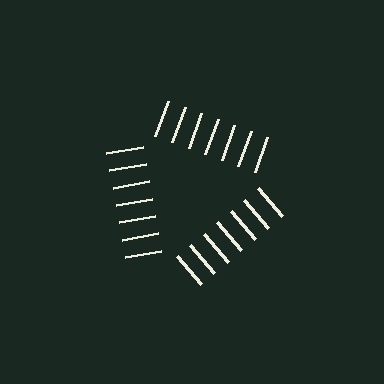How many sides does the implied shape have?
3 sides — the line-ends trace a triangle.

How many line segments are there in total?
21 — 7 along each of the 3 edges.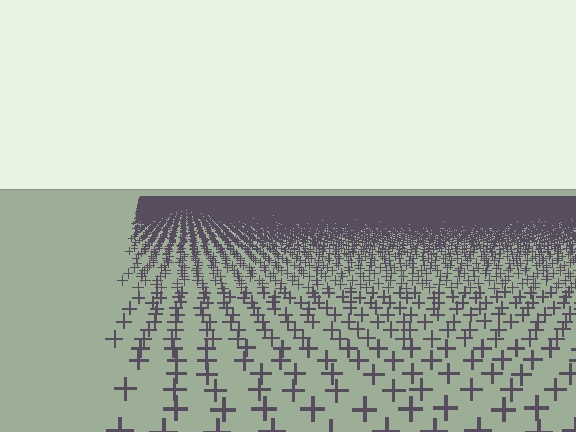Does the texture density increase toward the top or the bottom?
Density increases toward the top.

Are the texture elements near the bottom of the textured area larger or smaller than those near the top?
Larger. Near the bottom, elements are closer to the viewer and appear at a bigger on-screen size.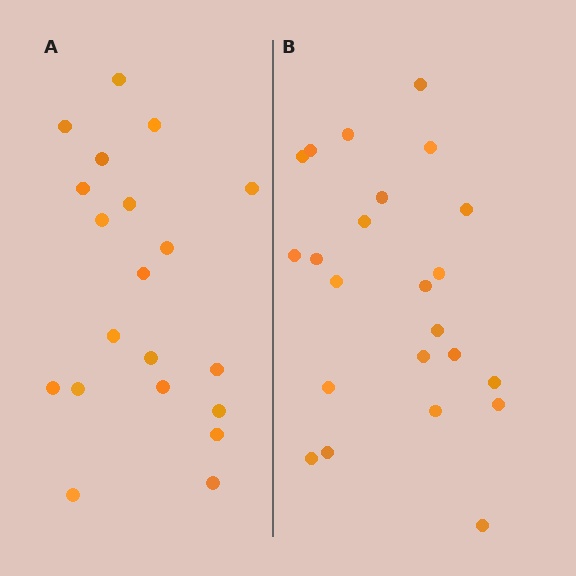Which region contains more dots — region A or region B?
Region B (the right region) has more dots.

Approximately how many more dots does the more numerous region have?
Region B has just a few more — roughly 2 or 3 more dots than region A.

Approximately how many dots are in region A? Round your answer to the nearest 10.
About 20 dots.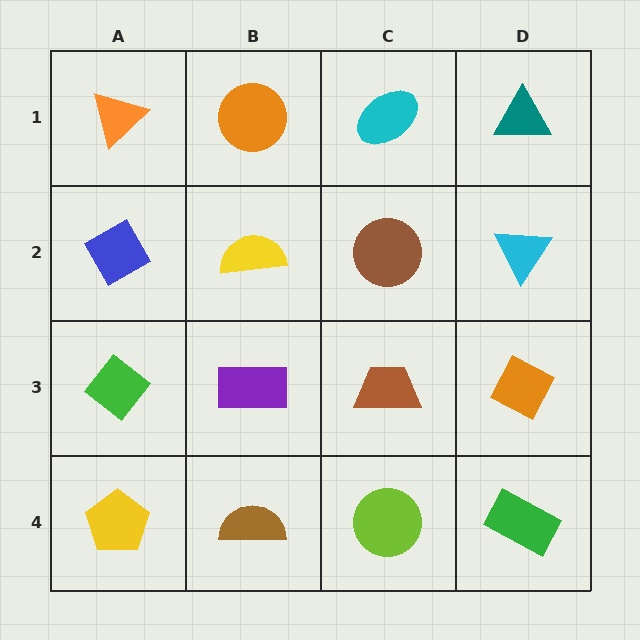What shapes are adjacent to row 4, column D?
An orange diamond (row 3, column D), a lime circle (row 4, column C).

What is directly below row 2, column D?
An orange diamond.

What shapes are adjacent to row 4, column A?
A green diamond (row 3, column A), a brown semicircle (row 4, column B).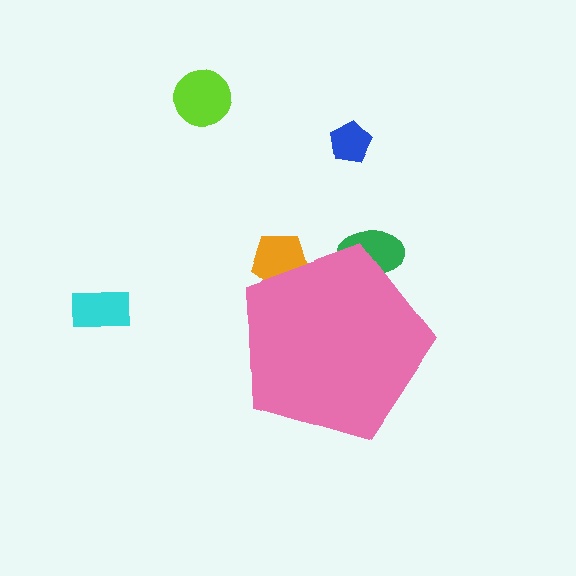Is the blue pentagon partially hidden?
No, the blue pentagon is fully visible.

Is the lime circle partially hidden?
No, the lime circle is fully visible.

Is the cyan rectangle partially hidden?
No, the cyan rectangle is fully visible.